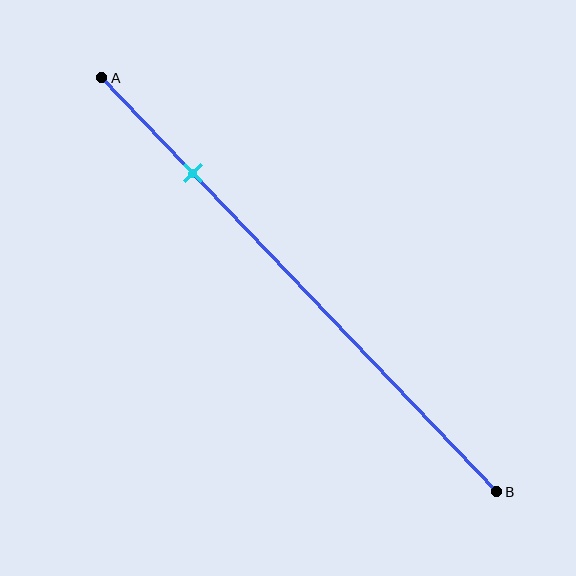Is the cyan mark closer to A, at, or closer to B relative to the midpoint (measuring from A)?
The cyan mark is closer to point A than the midpoint of segment AB.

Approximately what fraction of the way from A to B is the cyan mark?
The cyan mark is approximately 25% of the way from A to B.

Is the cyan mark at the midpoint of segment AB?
No, the mark is at about 25% from A, not at the 50% midpoint.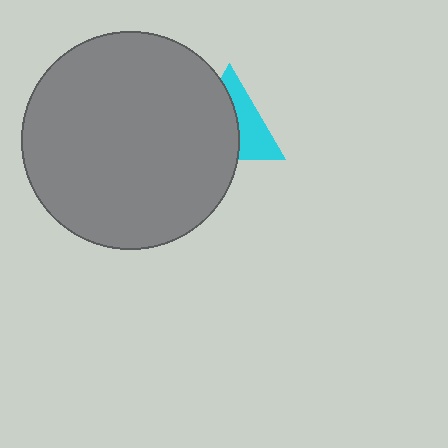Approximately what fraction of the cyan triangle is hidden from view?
Roughly 57% of the cyan triangle is hidden behind the gray circle.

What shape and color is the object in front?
The object in front is a gray circle.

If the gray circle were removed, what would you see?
You would see the complete cyan triangle.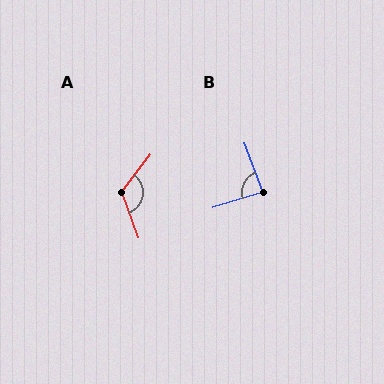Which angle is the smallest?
B, at approximately 87 degrees.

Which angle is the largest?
A, at approximately 123 degrees.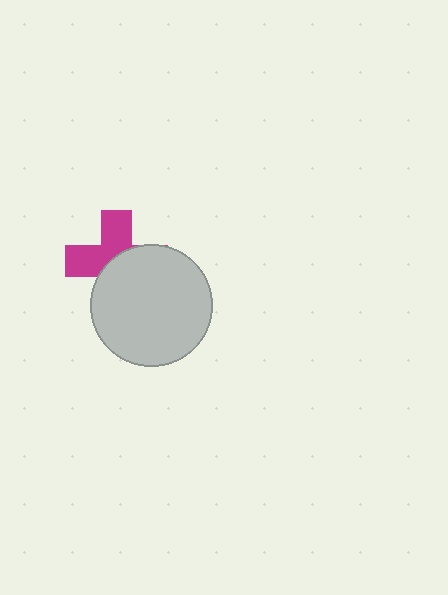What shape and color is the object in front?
The object in front is a light gray circle.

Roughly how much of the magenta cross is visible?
About half of it is visible (roughly 47%).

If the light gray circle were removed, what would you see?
You would see the complete magenta cross.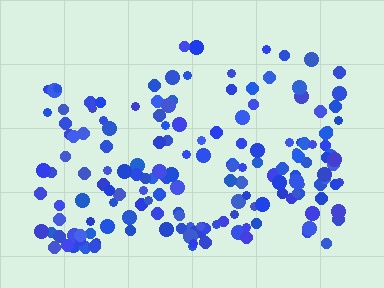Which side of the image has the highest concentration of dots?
The bottom.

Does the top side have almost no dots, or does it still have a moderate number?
Still a moderate number, just noticeably fewer than the bottom.